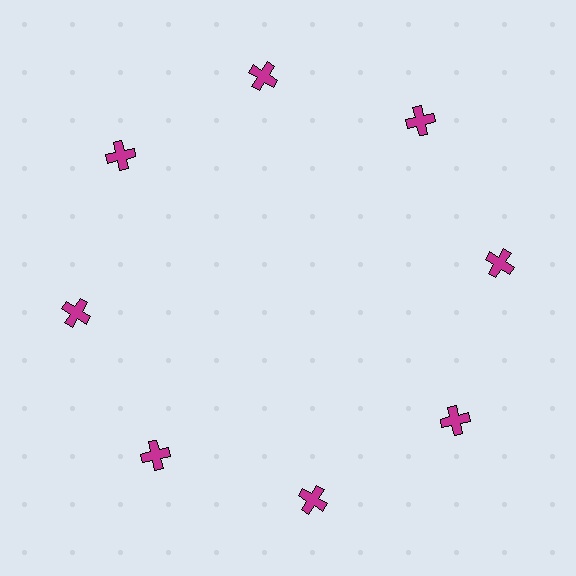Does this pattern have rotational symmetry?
Yes, this pattern has 8-fold rotational symmetry. It looks the same after rotating 45 degrees around the center.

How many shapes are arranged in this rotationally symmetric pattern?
There are 8 shapes, arranged in 8 groups of 1.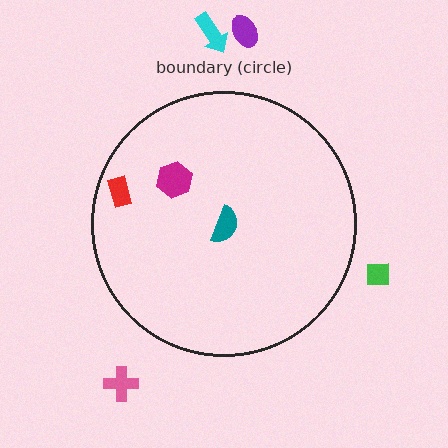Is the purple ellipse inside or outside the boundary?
Outside.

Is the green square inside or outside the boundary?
Outside.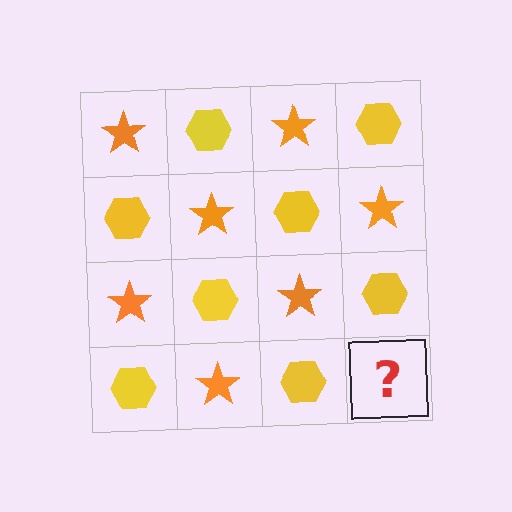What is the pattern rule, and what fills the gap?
The rule is that it alternates orange star and yellow hexagon in a checkerboard pattern. The gap should be filled with an orange star.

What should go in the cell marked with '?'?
The missing cell should contain an orange star.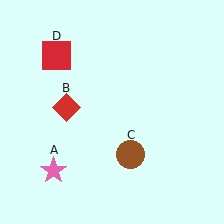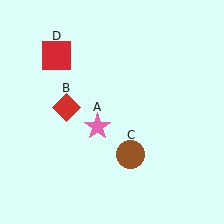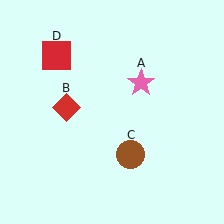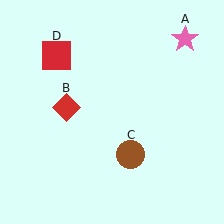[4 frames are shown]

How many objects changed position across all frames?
1 object changed position: pink star (object A).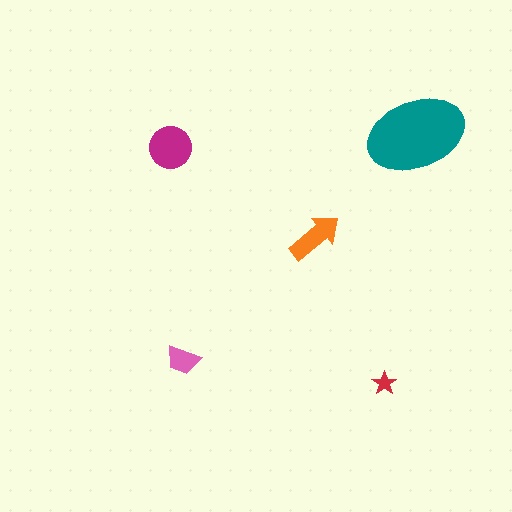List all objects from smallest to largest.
The red star, the pink trapezoid, the orange arrow, the magenta circle, the teal ellipse.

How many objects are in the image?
There are 5 objects in the image.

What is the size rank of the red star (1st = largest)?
5th.